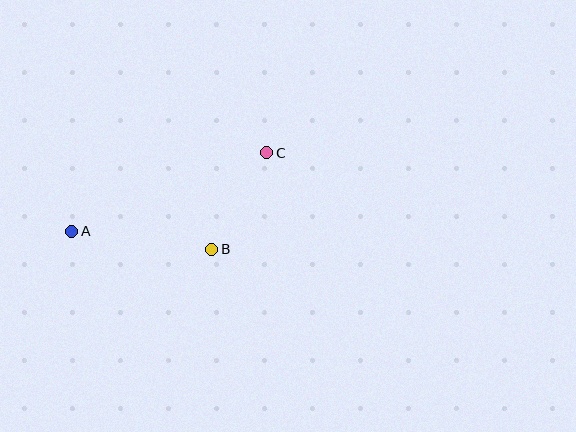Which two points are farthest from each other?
Points A and C are farthest from each other.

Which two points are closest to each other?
Points B and C are closest to each other.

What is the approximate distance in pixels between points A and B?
The distance between A and B is approximately 141 pixels.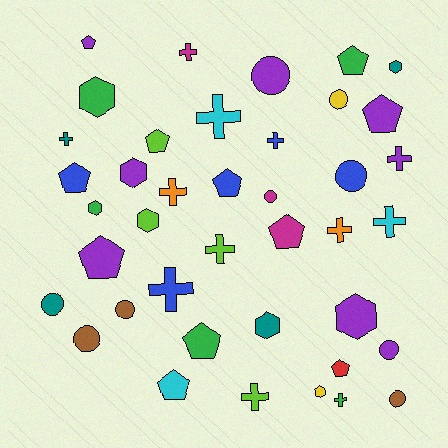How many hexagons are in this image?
There are 8 hexagons.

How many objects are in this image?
There are 40 objects.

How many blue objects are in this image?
There are 5 blue objects.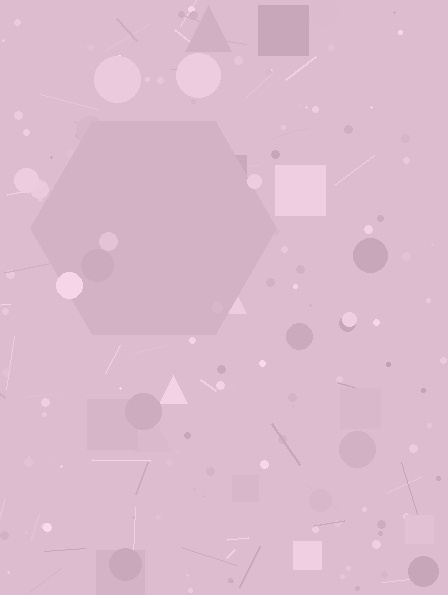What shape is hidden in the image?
A hexagon is hidden in the image.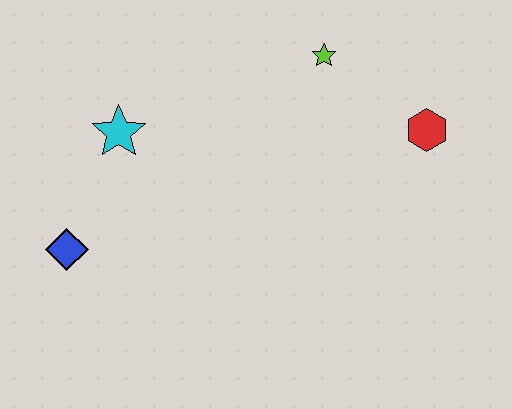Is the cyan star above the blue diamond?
Yes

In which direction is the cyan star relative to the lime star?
The cyan star is to the left of the lime star.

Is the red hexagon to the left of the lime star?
No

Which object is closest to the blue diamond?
The cyan star is closest to the blue diamond.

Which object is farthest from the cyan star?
The red hexagon is farthest from the cyan star.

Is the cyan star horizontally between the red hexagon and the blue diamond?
Yes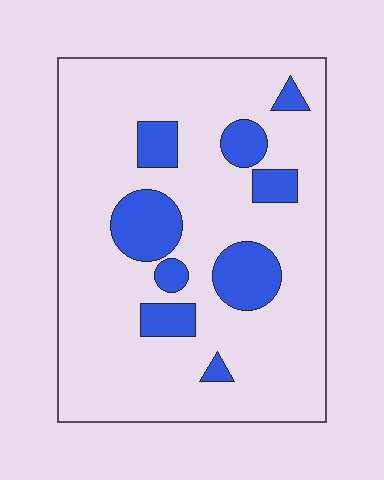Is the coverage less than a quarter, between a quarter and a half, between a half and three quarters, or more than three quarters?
Less than a quarter.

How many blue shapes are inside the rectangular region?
9.